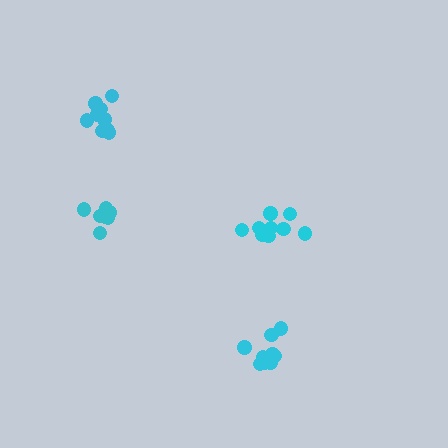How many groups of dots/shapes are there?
There are 4 groups.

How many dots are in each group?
Group 1: 11 dots, Group 2: 9 dots, Group 3: 7 dots, Group 4: 9 dots (36 total).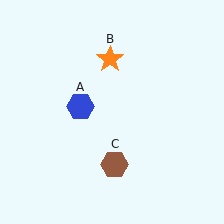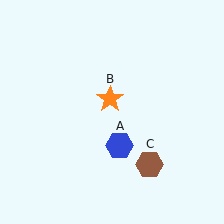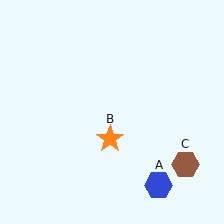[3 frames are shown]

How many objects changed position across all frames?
3 objects changed position: blue hexagon (object A), orange star (object B), brown hexagon (object C).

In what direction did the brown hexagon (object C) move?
The brown hexagon (object C) moved right.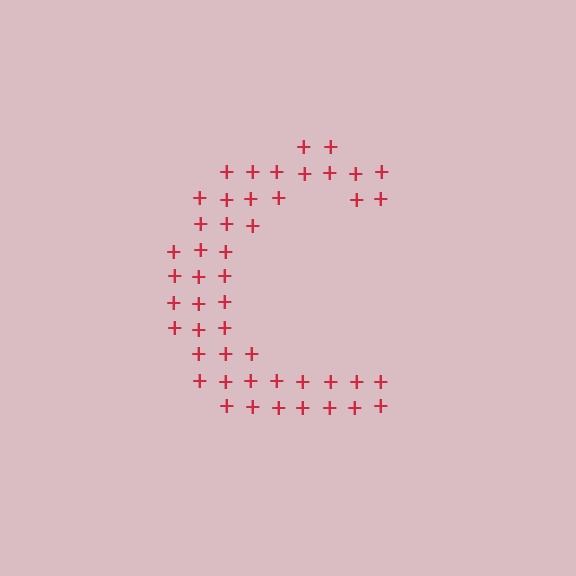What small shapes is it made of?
It is made of small plus signs.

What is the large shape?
The large shape is the letter C.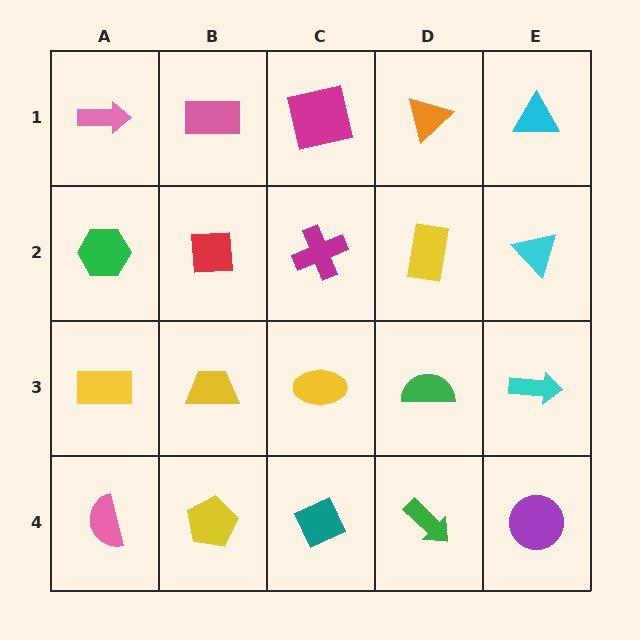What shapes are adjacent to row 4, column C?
A yellow ellipse (row 3, column C), a yellow pentagon (row 4, column B), a green arrow (row 4, column D).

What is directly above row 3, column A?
A green hexagon.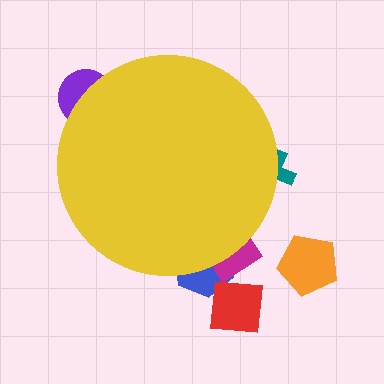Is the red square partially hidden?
No, the red square is fully visible.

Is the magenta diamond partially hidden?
Yes, the magenta diamond is partially hidden behind the yellow circle.